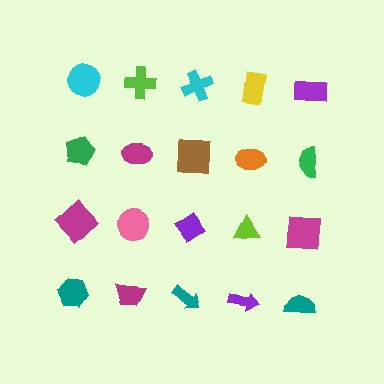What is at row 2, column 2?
A magenta ellipse.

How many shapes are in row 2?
5 shapes.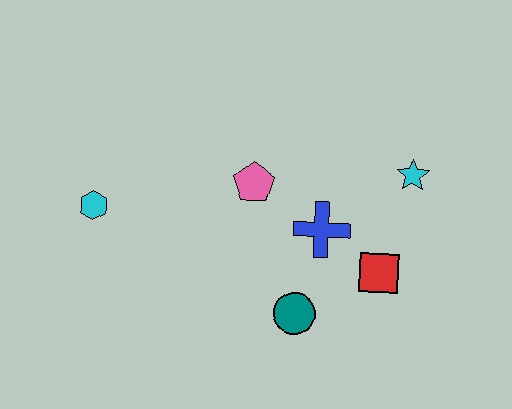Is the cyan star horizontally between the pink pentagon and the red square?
No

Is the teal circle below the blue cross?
Yes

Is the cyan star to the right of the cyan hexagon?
Yes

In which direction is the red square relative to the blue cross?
The red square is to the right of the blue cross.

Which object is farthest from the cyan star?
The cyan hexagon is farthest from the cyan star.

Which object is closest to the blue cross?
The red square is closest to the blue cross.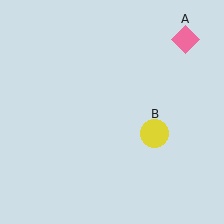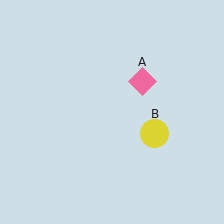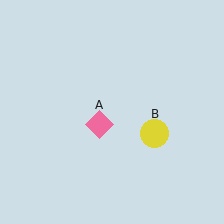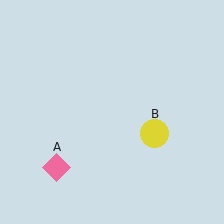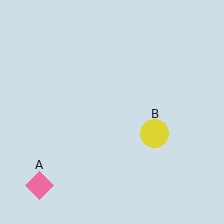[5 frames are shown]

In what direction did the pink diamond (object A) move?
The pink diamond (object A) moved down and to the left.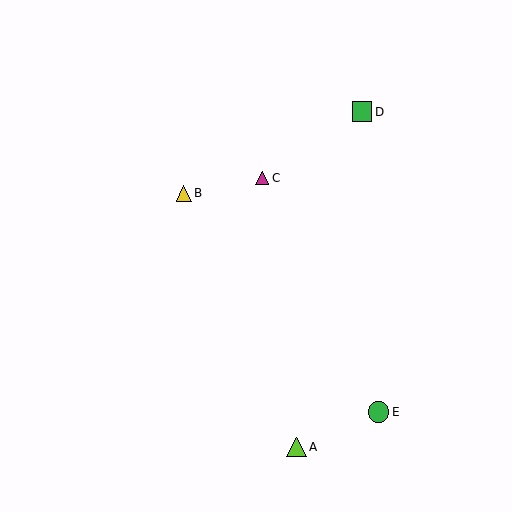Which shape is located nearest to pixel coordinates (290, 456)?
The lime triangle (labeled A) at (297, 447) is nearest to that location.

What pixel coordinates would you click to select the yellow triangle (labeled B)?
Click at (184, 194) to select the yellow triangle B.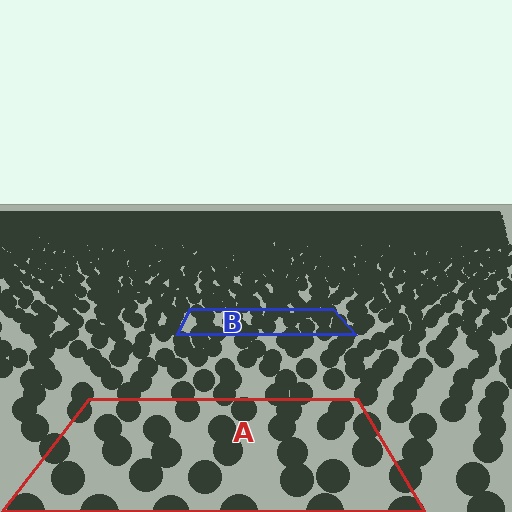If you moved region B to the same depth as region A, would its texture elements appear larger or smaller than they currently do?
They would appear larger. At a closer depth, the same texture elements are projected at a bigger on-screen size.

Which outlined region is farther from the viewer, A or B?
Region B is farther from the viewer — the texture elements inside it appear smaller and more densely packed.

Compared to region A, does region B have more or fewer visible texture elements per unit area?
Region B has more texture elements per unit area — they are packed more densely because it is farther away.